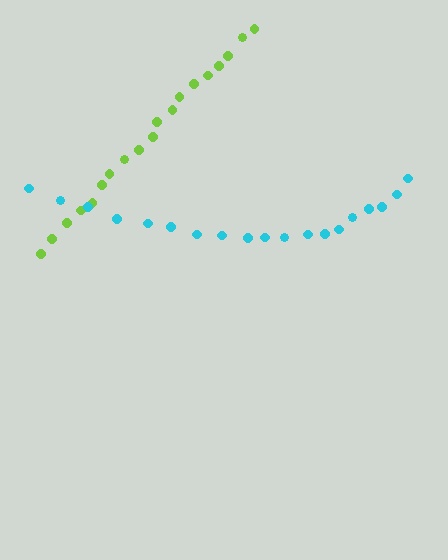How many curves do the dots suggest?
There are 2 distinct paths.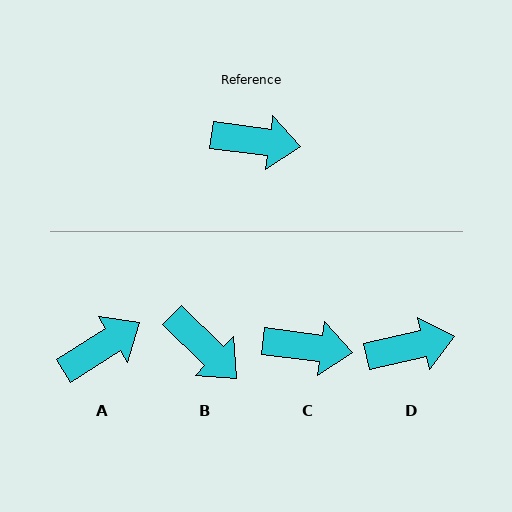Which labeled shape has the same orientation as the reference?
C.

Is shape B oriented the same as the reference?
No, it is off by about 37 degrees.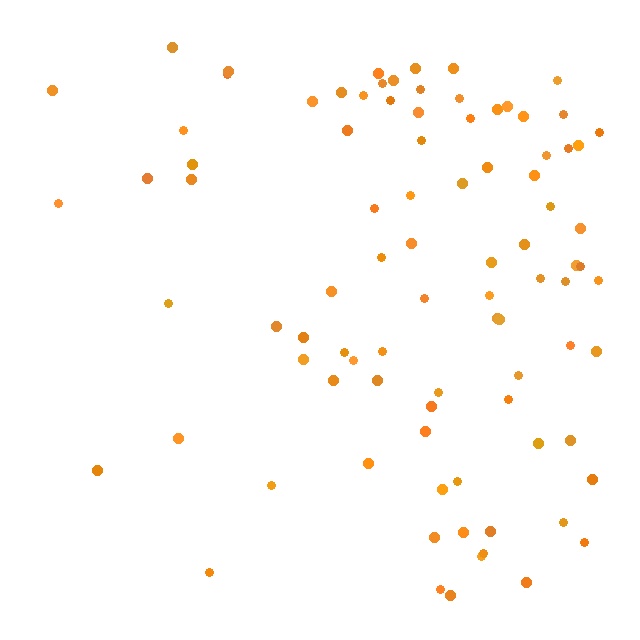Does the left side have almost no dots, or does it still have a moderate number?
Still a moderate number, just noticeably fewer than the right.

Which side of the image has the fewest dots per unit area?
The left.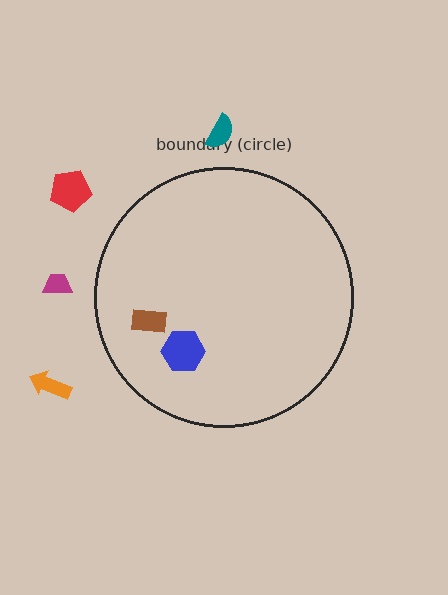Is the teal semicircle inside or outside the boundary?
Outside.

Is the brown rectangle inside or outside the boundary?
Inside.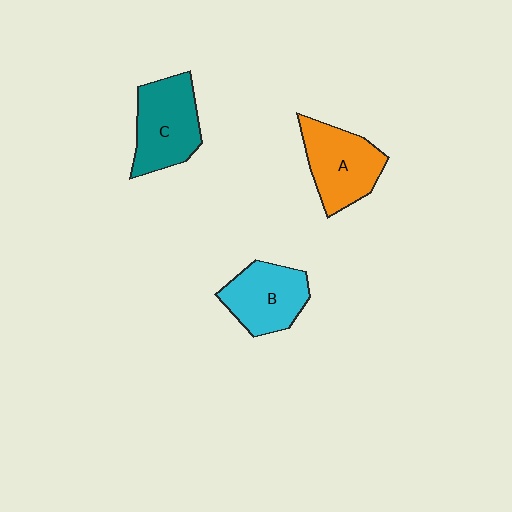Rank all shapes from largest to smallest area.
From largest to smallest: C (teal), A (orange), B (cyan).